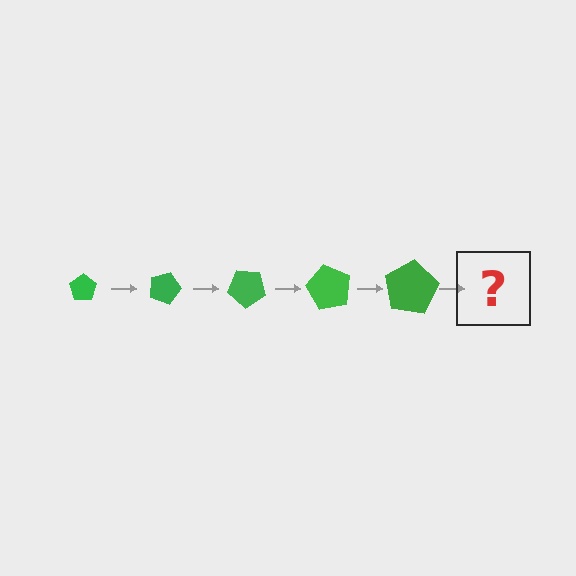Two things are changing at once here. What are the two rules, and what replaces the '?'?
The two rules are that the pentagon grows larger each step and it rotates 20 degrees each step. The '?' should be a pentagon, larger than the previous one and rotated 100 degrees from the start.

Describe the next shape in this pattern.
It should be a pentagon, larger than the previous one and rotated 100 degrees from the start.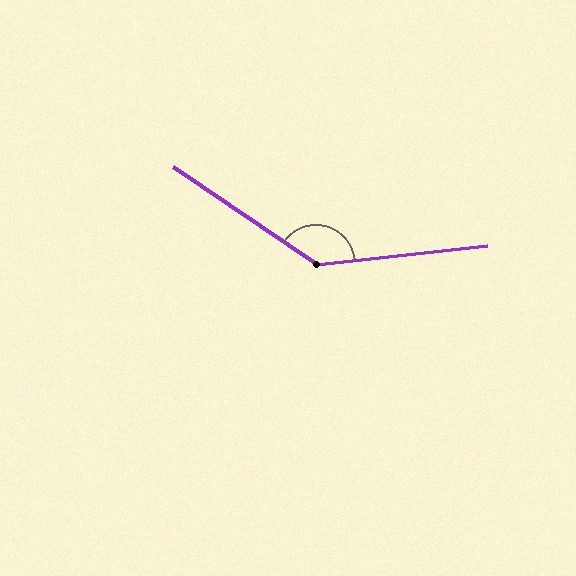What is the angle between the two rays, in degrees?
Approximately 139 degrees.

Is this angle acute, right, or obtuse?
It is obtuse.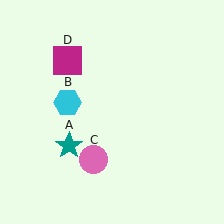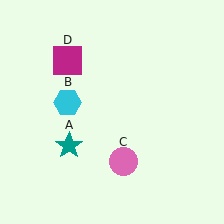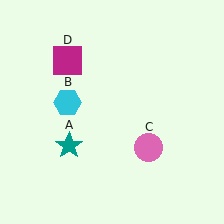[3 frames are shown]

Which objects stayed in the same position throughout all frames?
Teal star (object A) and cyan hexagon (object B) and magenta square (object D) remained stationary.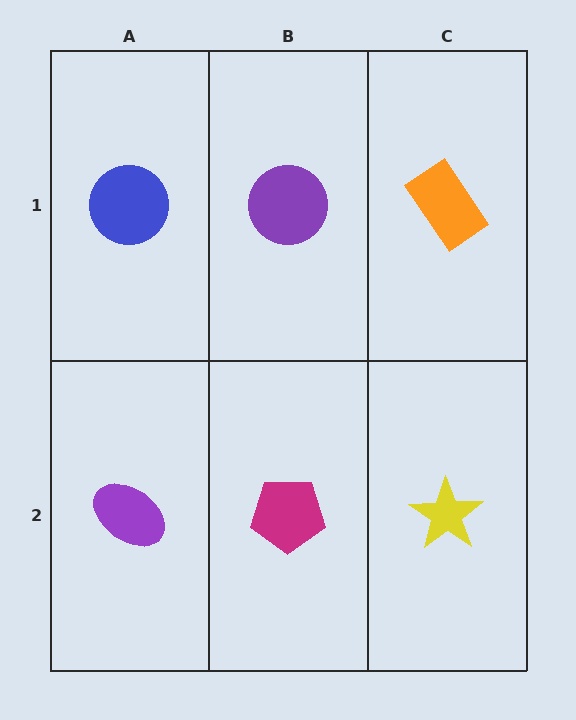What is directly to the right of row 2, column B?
A yellow star.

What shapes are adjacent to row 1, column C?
A yellow star (row 2, column C), a purple circle (row 1, column B).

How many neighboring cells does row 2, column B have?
3.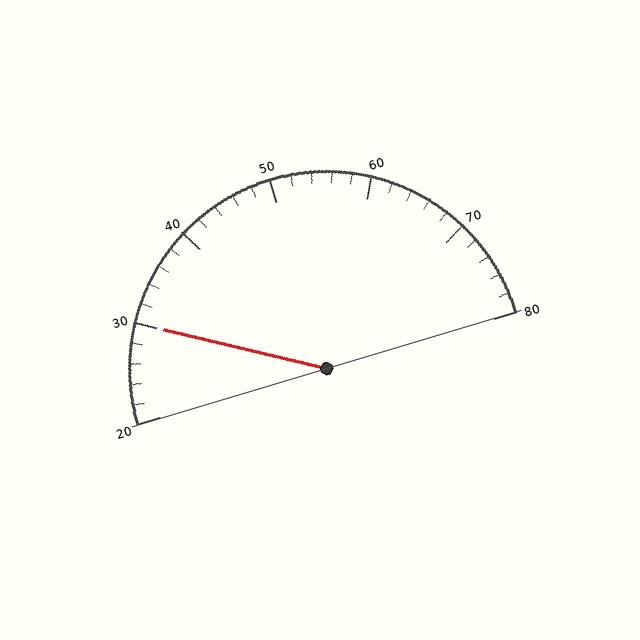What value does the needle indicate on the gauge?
The needle indicates approximately 30.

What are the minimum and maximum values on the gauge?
The gauge ranges from 20 to 80.